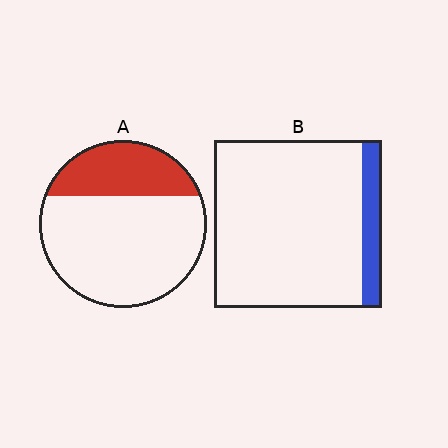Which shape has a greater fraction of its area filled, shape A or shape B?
Shape A.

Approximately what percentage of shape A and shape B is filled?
A is approximately 30% and B is approximately 10%.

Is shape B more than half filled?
No.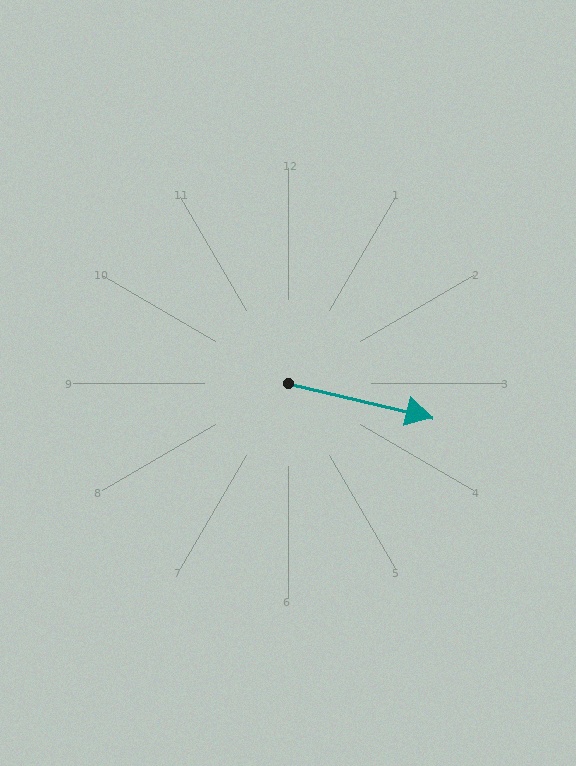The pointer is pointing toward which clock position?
Roughly 3 o'clock.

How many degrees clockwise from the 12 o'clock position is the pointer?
Approximately 103 degrees.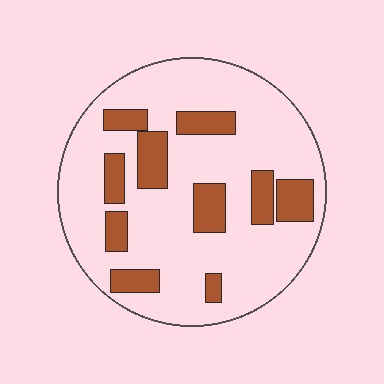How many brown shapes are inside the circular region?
10.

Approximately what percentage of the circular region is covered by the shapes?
Approximately 20%.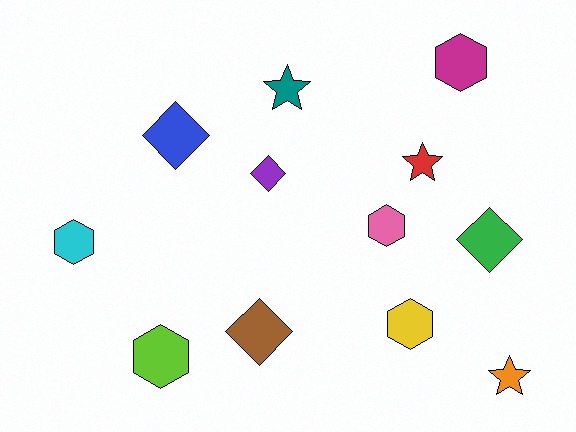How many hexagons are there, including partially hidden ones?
There are 5 hexagons.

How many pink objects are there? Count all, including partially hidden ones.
There is 1 pink object.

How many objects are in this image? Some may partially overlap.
There are 12 objects.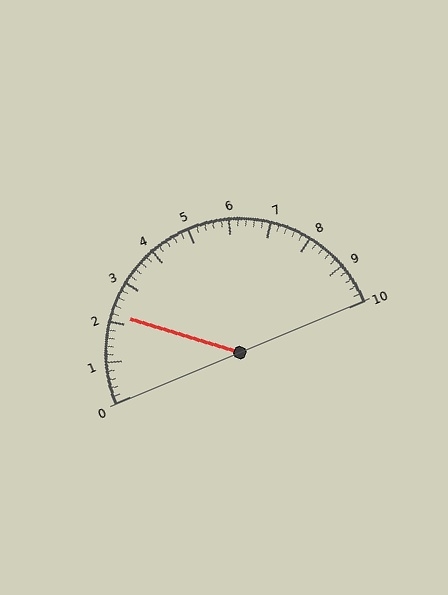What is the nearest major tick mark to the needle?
The nearest major tick mark is 2.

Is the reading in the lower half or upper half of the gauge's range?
The reading is in the lower half of the range (0 to 10).